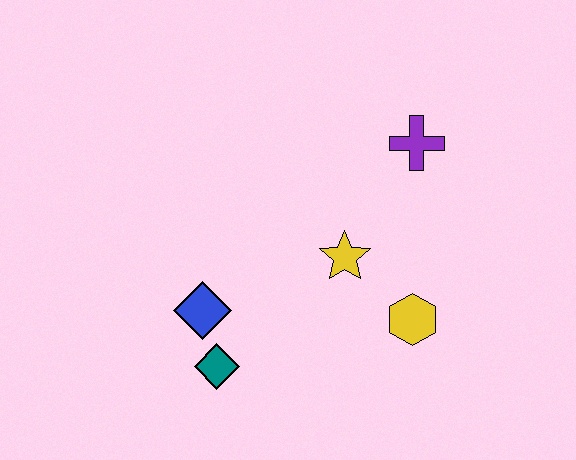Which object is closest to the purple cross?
The yellow star is closest to the purple cross.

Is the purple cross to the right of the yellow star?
Yes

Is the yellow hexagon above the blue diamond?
No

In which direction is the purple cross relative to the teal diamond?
The purple cross is above the teal diamond.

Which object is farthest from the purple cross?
The teal diamond is farthest from the purple cross.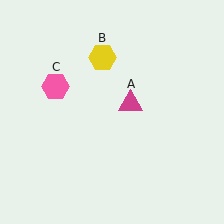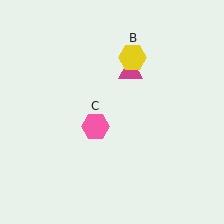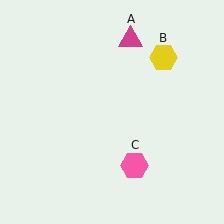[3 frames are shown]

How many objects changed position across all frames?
3 objects changed position: magenta triangle (object A), yellow hexagon (object B), pink hexagon (object C).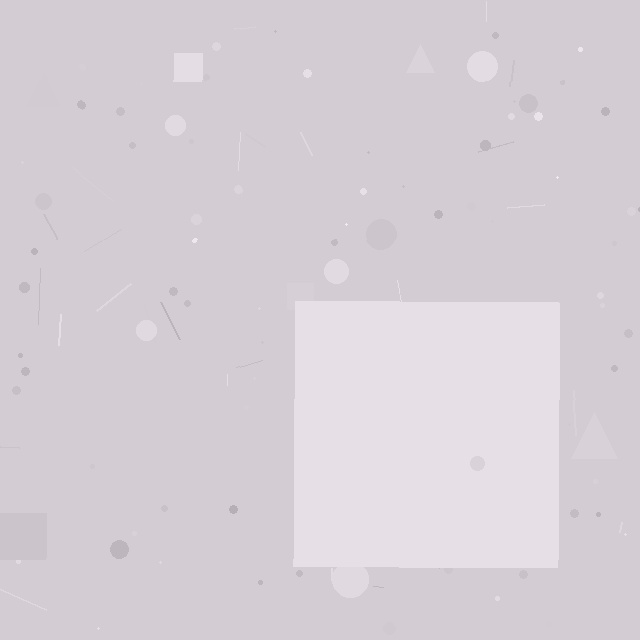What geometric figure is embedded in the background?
A square is embedded in the background.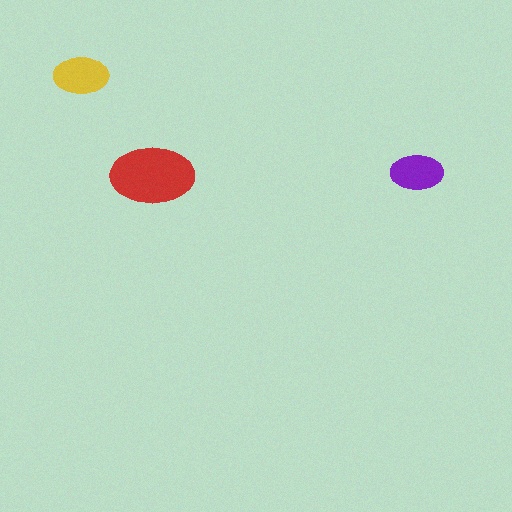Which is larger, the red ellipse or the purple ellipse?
The red one.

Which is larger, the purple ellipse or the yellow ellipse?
The yellow one.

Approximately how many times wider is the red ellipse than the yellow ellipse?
About 1.5 times wider.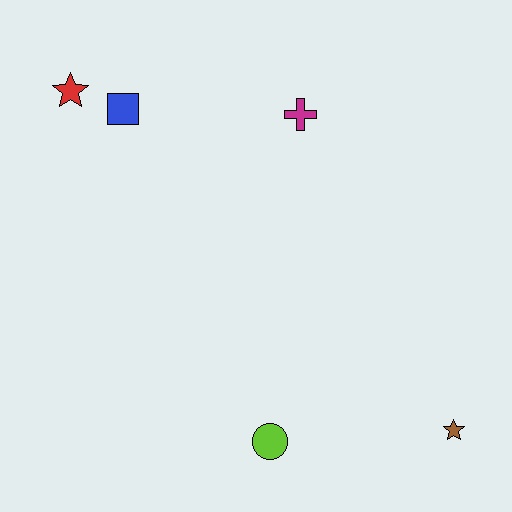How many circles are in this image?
There is 1 circle.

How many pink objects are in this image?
There are no pink objects.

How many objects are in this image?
There are 5 objects.